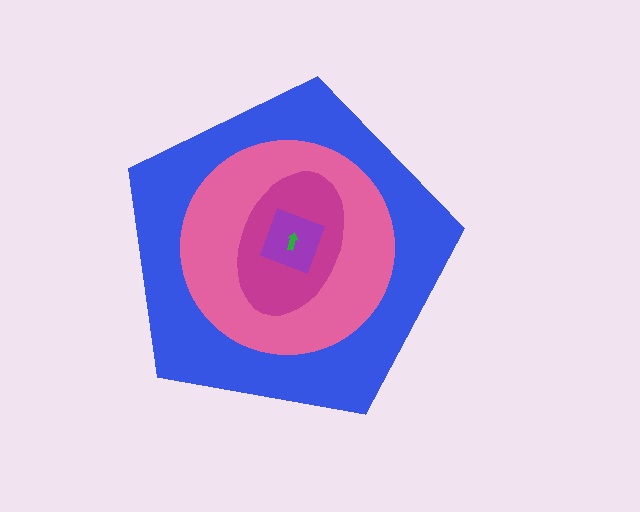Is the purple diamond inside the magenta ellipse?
Yes.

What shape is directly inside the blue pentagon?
The pink circle.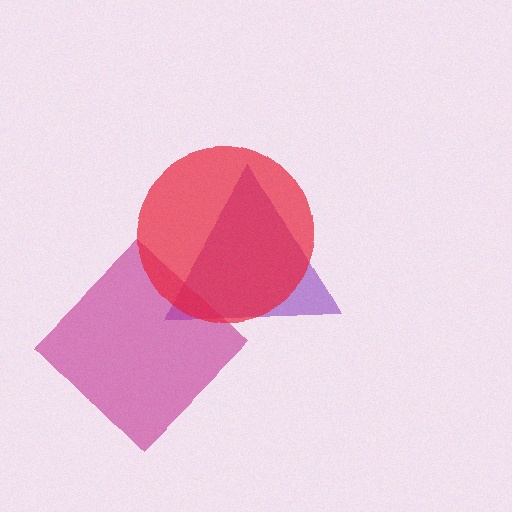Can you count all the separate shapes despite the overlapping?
Yes, there are 3 separate shapes.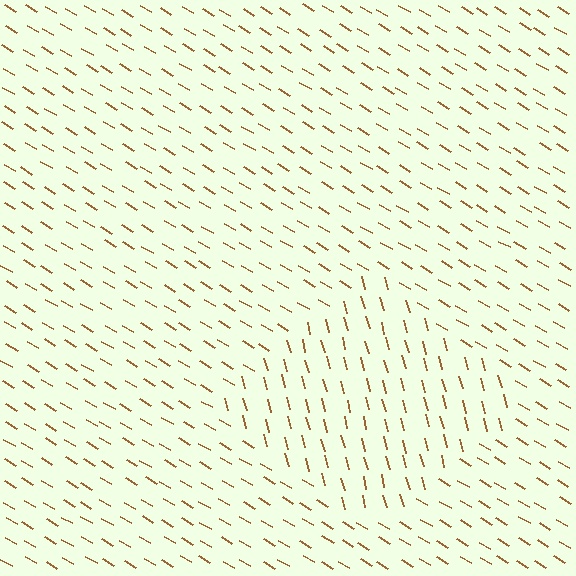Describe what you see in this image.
The image is filled with small brown line segments. A diamond region in the image has lines oriented differently from the surrounding lines, creating a visible texture boundary.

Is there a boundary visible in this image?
Yes, there is a texture boundary formed by a change in line orientation.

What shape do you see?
I see a diamond.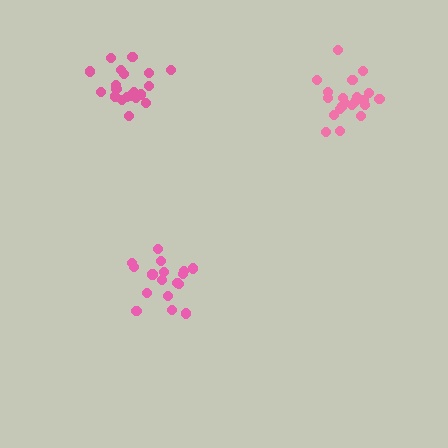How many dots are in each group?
Group 1: 17 dots, Group 2: 21 dots, Group 3: 21 dots (59 total).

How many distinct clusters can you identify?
There are 3 distinct clusters.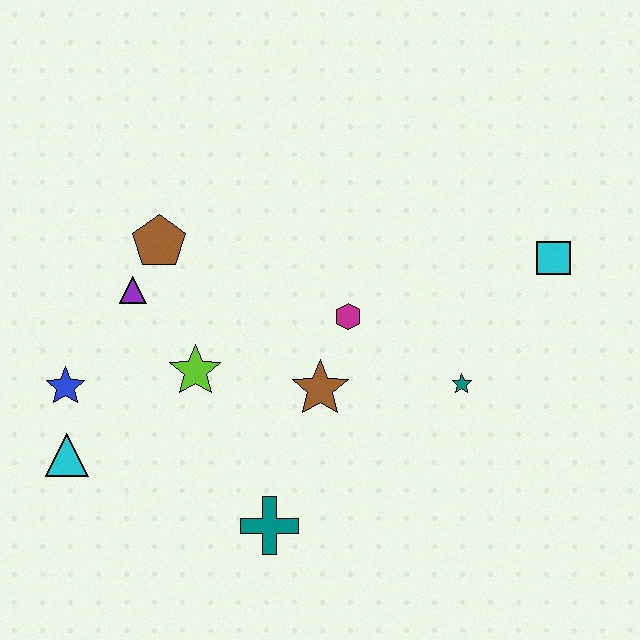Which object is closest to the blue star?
The cyan triangle is closest to the blue star.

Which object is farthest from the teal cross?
The cyan square is farthest from the teal cross.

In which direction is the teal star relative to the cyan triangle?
The teal star is to the right of the cyan triangle.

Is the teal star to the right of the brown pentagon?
Yes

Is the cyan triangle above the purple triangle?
No